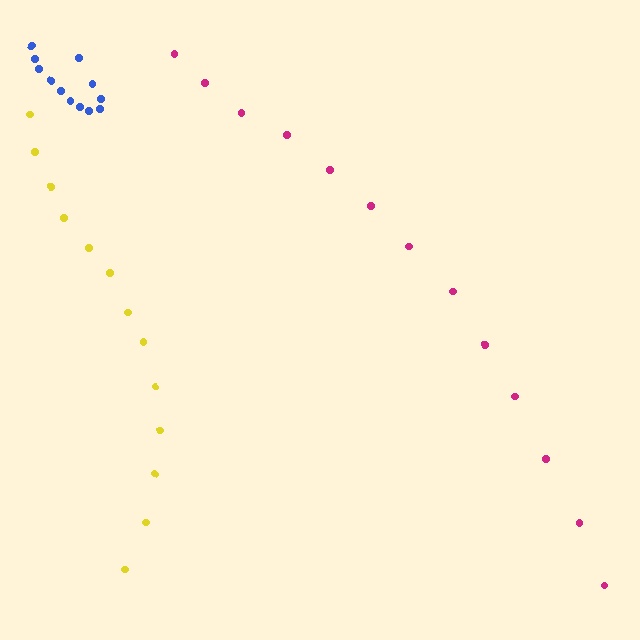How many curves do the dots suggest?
There are 3 distinct paths.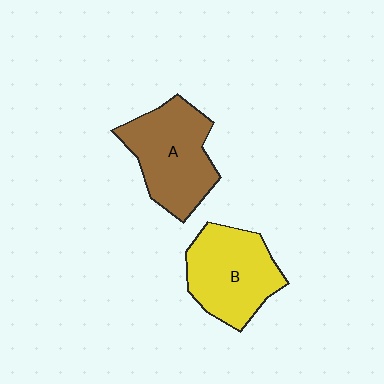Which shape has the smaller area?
Shape B (yellow).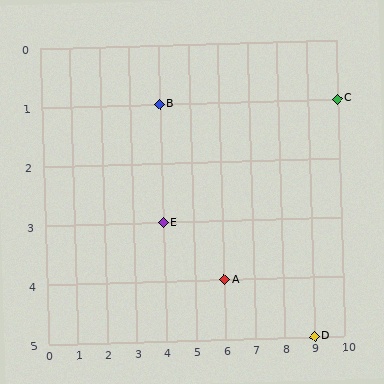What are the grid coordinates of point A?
Point A is at grid coordinates (6, 4).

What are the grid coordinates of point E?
Point E is at grid coordinates (4, 3).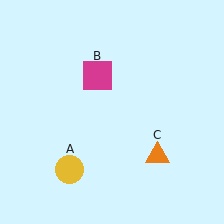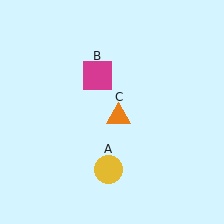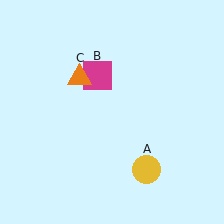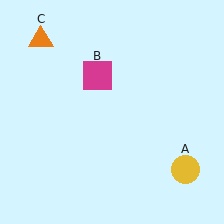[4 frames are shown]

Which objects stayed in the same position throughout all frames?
Magenta square (object B) remained stationary.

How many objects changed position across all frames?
2 objects changed position: yellow circle (object A), orange triangle (object C).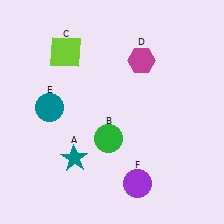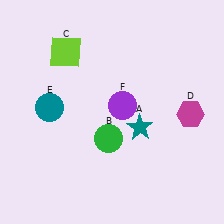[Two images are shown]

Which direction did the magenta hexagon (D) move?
The magenta hexagon (D) moved down.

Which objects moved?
The objects that moved are: the teal star (A), the magenta hexagon (D), the purple circle (F).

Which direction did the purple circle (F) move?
The purple circle (F) moved up.